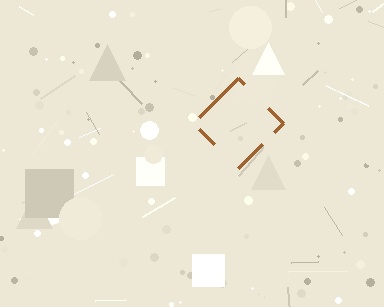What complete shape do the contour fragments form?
The contour fragments form a diamond.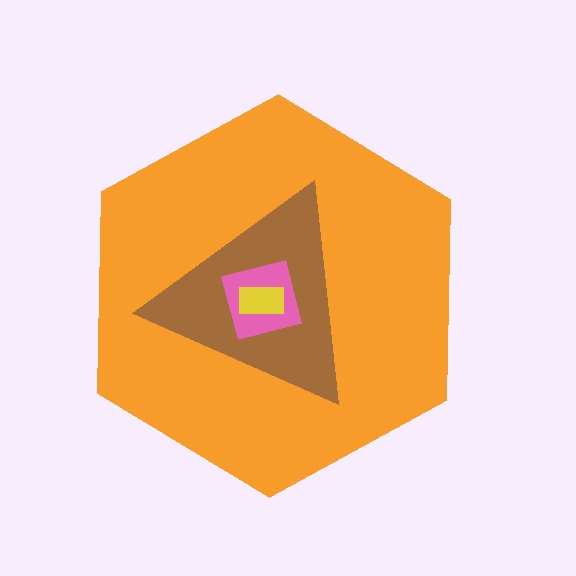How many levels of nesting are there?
4.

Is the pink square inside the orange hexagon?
Yes.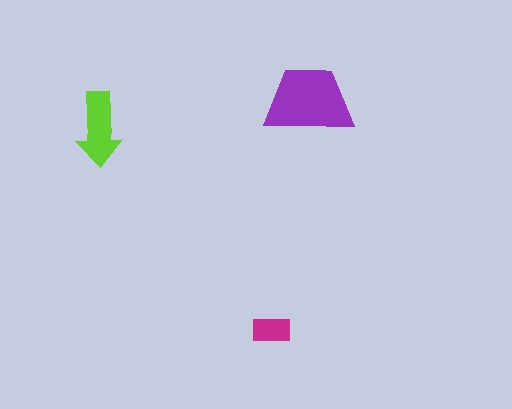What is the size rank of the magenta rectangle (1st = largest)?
3rd.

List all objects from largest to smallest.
The purple trapezoid, the lime arrow, the magenta rectangle.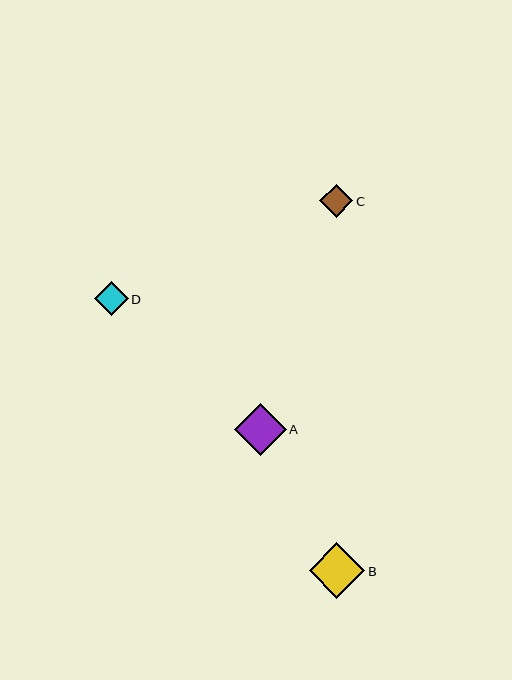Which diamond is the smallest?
Diamond C is the smallest with a size of approximately 33 pixels.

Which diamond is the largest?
Diamond B is the largest with a size of approximately 55 pixels.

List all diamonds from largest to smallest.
From largest to smallest: B, A, D, C.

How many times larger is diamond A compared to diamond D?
Diamond A is approximately 1.5 times the size of diamond D.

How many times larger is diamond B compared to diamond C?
Diamond B is approximately 1.7 times the size of diamond C.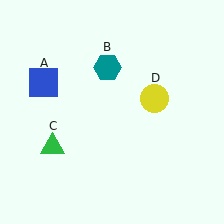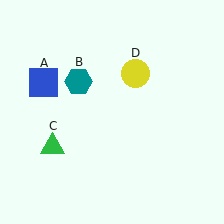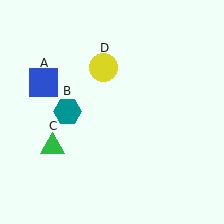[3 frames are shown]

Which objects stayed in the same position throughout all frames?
Blue square (object A) and green triangle (object C) remained stationary.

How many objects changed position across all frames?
2 objects changed position: teal hexagon (object B), yellow circle (object D).